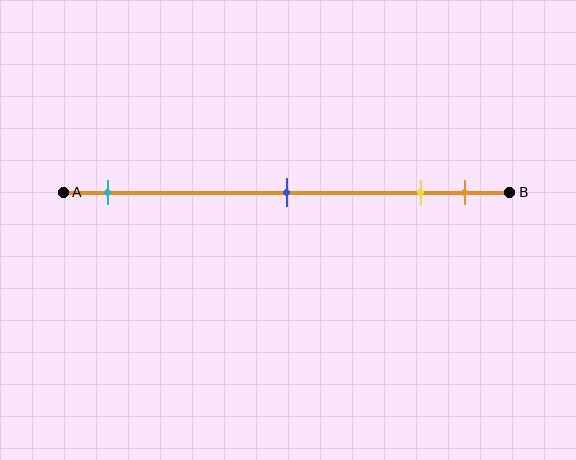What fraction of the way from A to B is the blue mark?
The blue mark is approximately 50% (0.5) of the way from A to B.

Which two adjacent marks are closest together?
The yellow and orange marks are the closest adjacent pair.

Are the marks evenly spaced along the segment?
No, the marks are not evenly spaced.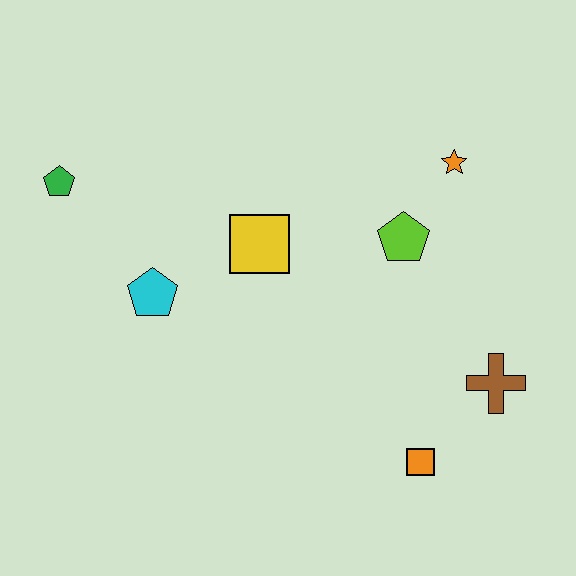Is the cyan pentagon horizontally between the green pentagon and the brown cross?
Yes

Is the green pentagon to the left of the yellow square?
Yes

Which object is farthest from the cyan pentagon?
The brown cross is farthest from the cyan pentagon.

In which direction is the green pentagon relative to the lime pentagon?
The green pentagon is to the left of the lime pentagon.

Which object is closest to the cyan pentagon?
The yellow square is closest to the cyan pentagon.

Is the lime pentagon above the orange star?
No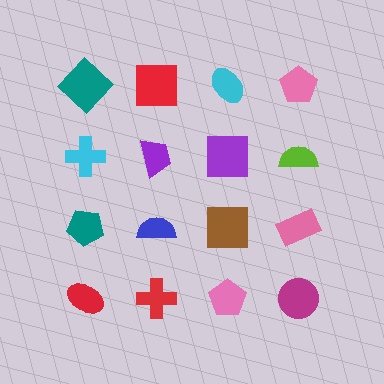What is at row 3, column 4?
A pink rectangle.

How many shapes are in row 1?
4 shapes.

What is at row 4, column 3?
A pink pentagon.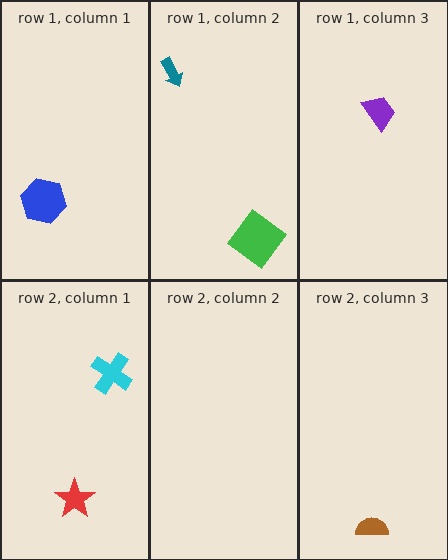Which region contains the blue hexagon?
The row 1, column 1 region.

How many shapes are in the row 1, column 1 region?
1.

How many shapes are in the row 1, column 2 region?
2.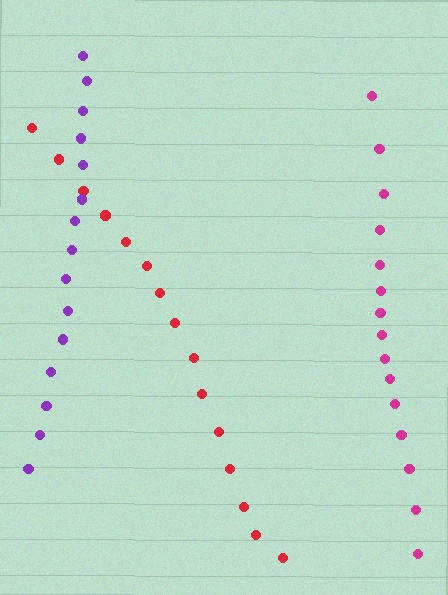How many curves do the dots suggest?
There are 3 distinct paths.